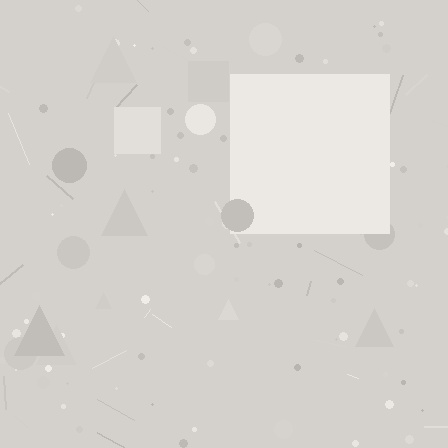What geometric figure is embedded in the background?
A square is embedded in the background.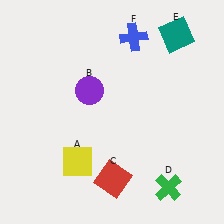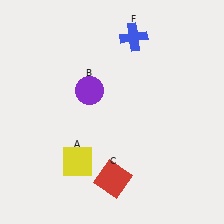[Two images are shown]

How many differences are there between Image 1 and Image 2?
There are 2 differences between the two images.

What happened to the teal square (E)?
The teal square (E) was removed in Image 2. It was in the top-right area of Image 1.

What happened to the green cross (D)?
The green cross (D) was removed in Image 2. It was in the bottom-right area of Image 1.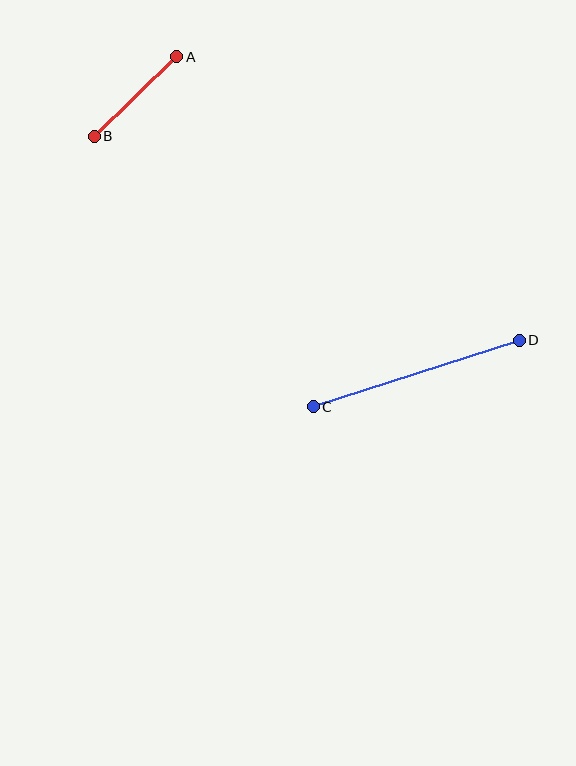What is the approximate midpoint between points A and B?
The midpoint is at approximately (136, 97) pixels.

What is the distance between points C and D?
The distance is approximately 217 pixels.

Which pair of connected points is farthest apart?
Points C and D are farthest apart.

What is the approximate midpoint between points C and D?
The midpoint is at approximately (416, 373) pixels.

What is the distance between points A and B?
The distance is approximately 114 pixels.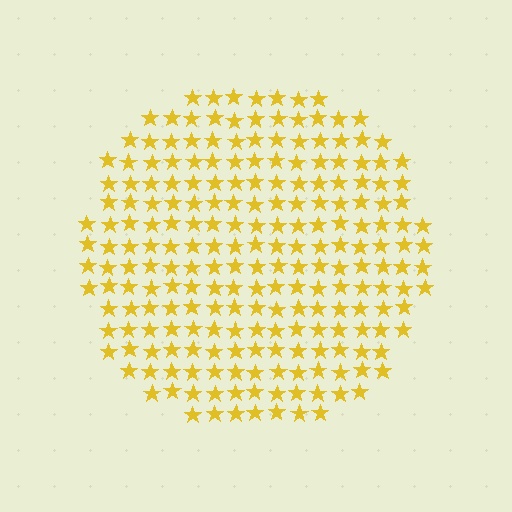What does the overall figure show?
The overall figure shows a circle.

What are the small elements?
The small elements are stars.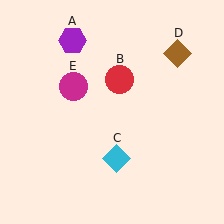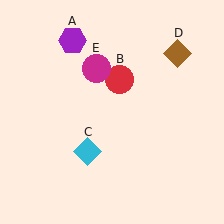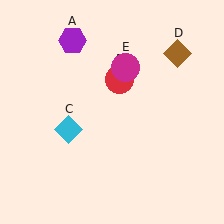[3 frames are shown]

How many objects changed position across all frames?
2 objects changed position: cyan diamond (object C), magenta circle (object E).